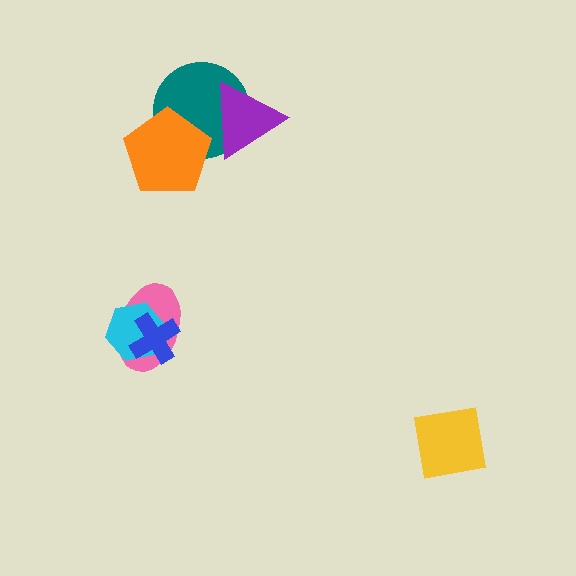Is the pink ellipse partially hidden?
Yes, it is partially covered by another shape.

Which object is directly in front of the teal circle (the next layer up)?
The purple triangle is directly in front of the teal circle.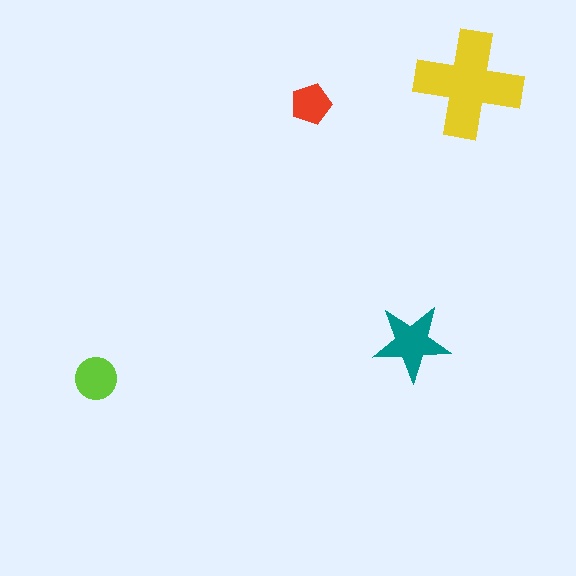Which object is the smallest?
The red pentagon.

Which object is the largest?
The yellow cross.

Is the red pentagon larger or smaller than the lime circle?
Smaller.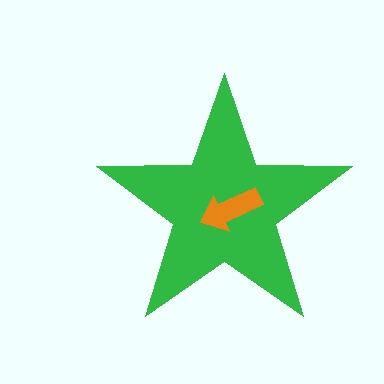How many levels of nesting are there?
2.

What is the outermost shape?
The green star.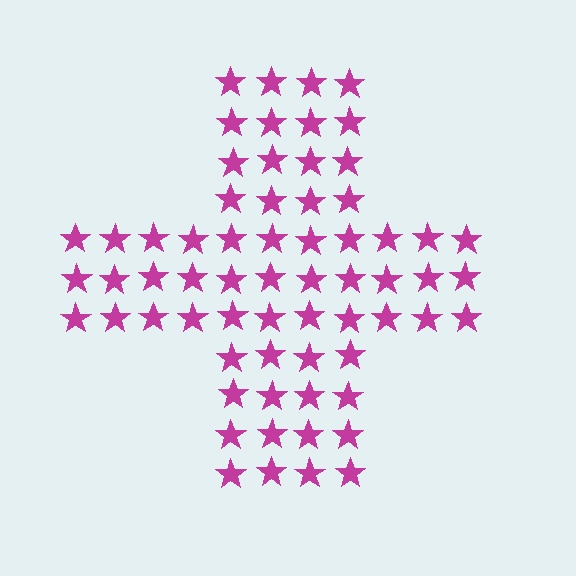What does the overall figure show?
The overall figure shows a cross.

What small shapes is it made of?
It is made of small stars.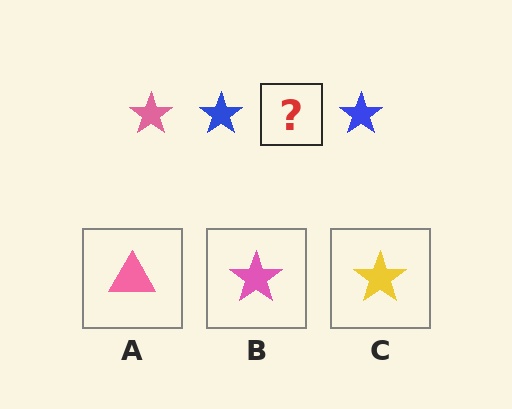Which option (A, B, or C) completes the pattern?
B.